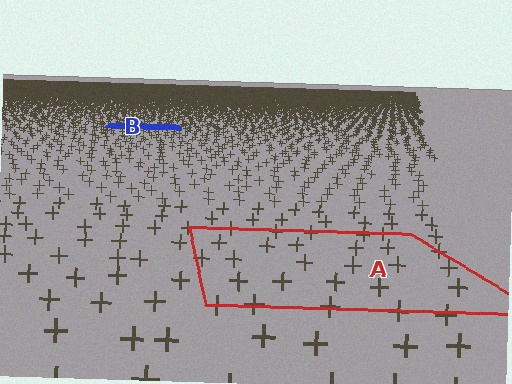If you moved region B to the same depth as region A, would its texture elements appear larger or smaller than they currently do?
They would appear larger. At a closer depth, the same texture elements are projected at a bigger on-screen size.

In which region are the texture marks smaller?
The texture marks are smaller in region B, because it is farther away.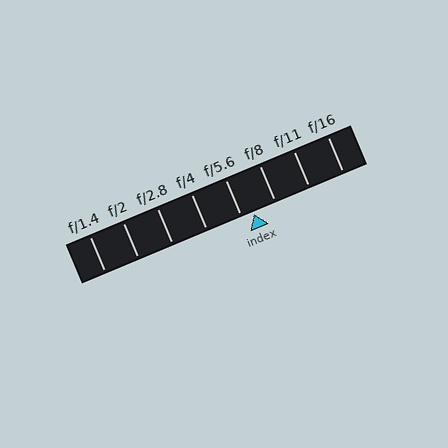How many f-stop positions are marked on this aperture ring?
There are 8 f-stop positions marked.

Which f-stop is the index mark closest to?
The index mark is closest to f/5.6.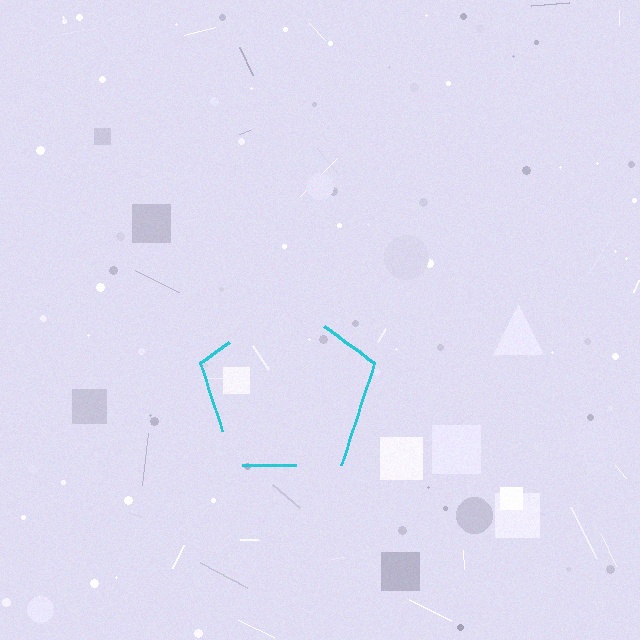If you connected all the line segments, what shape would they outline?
They would outline a pentagon.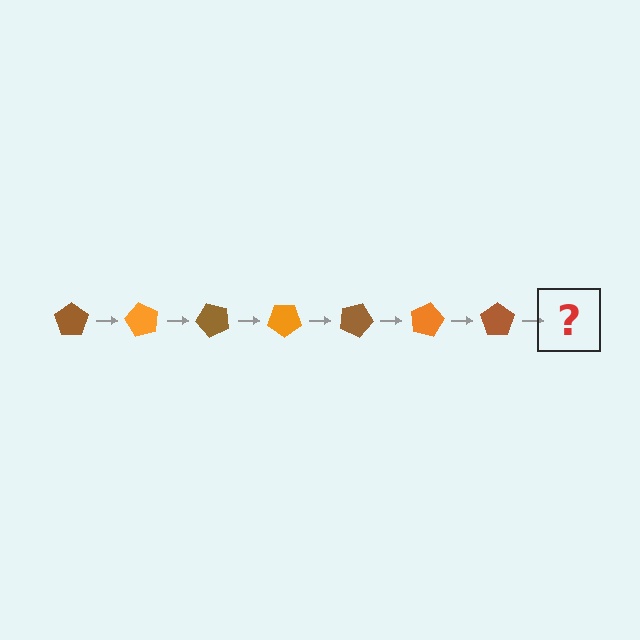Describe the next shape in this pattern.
It should be an orange pentagon, rotated 420 degrees from the start.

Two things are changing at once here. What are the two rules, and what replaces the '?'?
The two rules are that it rotates 60 degrees each step and the color cycles through brown and orange. The '?' should be an orange pentagon, rotated 420 degrees from the start.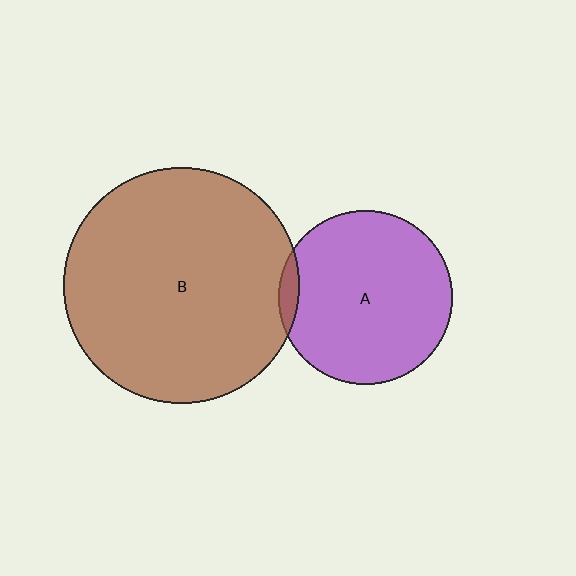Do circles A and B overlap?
Yes.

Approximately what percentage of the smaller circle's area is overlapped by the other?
Approximately 5%.